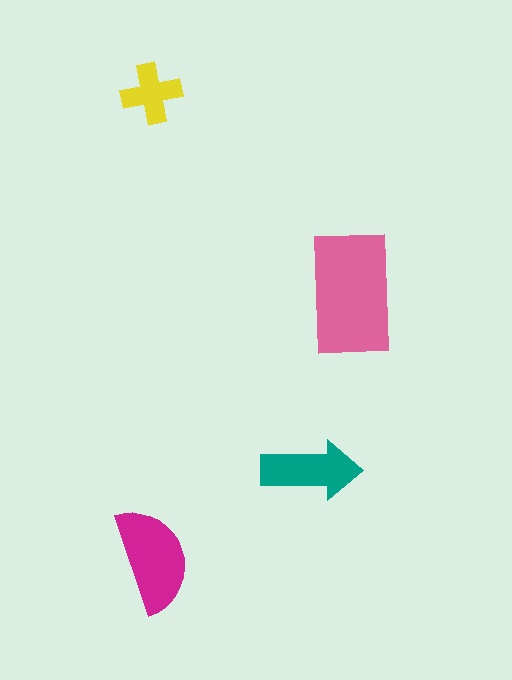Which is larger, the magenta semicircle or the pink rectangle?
The pink rectangle.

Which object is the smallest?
The yellow cross.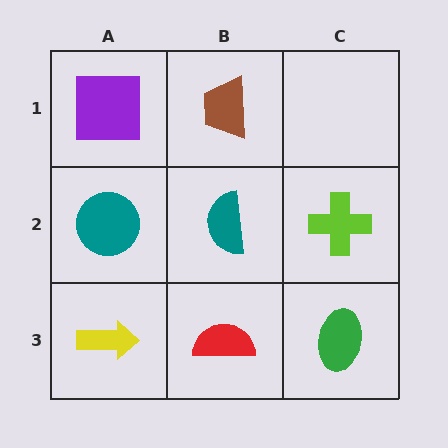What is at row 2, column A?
A teal circle.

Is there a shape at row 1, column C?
No, that cell is empty.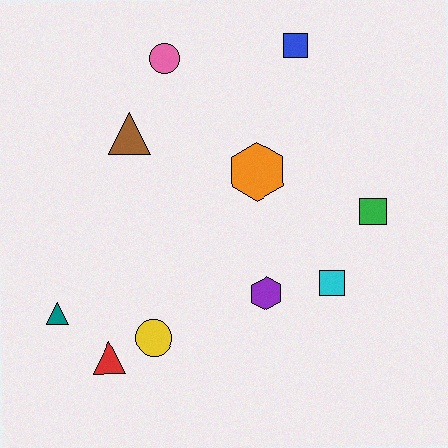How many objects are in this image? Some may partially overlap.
There are 10 objects.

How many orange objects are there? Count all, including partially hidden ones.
There is 1 orange object.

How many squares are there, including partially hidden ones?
There are 3 squares.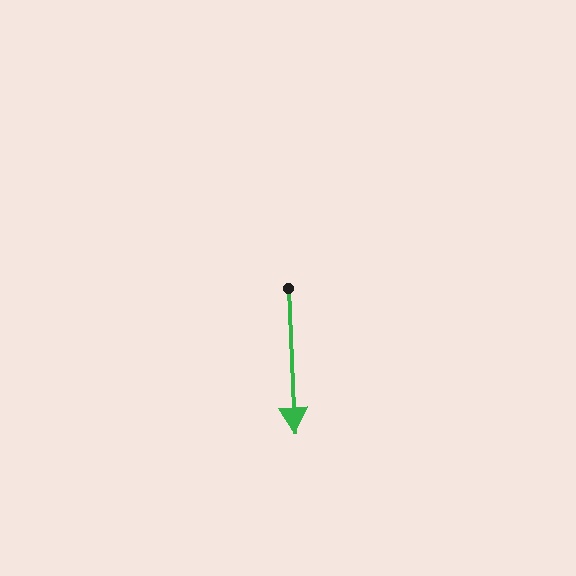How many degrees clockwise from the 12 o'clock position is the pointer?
Approximately 178 degrees.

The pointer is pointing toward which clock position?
Roughly 6 o'clock.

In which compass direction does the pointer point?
South.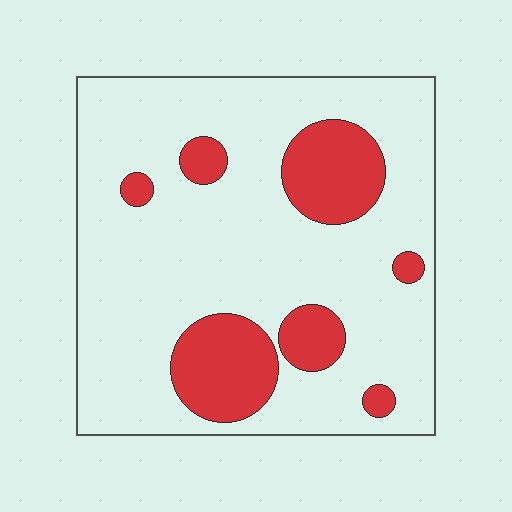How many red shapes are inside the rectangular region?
7.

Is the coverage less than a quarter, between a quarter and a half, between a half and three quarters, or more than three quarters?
Less than a quarter.